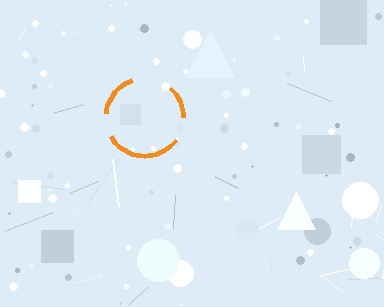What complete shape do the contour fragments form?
The contour fragments form a circle.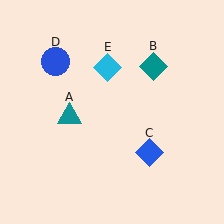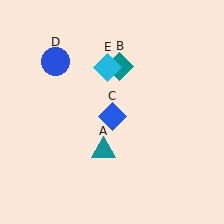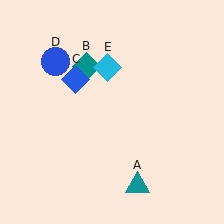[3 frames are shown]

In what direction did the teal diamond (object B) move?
The teal diamond (object B) moved left.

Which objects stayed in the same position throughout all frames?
Blue circle (object D) and cyan diamond (object E) remained stationary.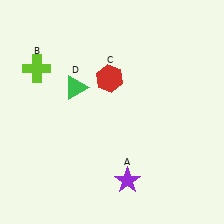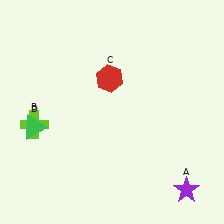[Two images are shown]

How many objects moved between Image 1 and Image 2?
3 objects moved between the two images.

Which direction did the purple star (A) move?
The purple star (A) moved right.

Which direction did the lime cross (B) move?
The lime cross (B) moved down.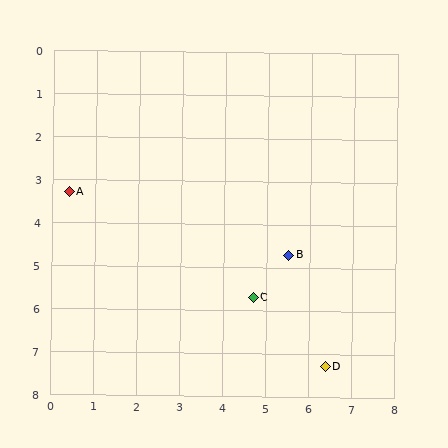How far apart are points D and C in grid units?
Points D and C are about 2.3 grid units apart.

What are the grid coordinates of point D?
Point D is at approximately (6.4, 7.3).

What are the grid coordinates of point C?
Point C is at approximately (4.7, 5.7).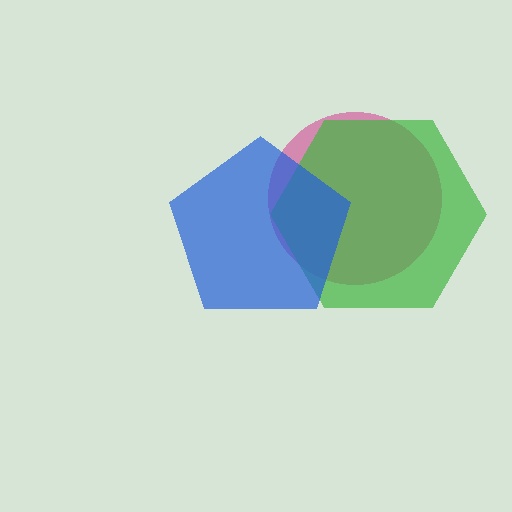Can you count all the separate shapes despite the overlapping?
Yes, there are 3 separate shapes.